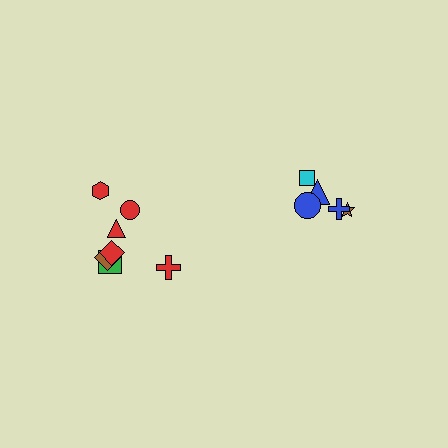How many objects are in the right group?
There are 5 objects.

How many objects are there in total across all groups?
There are 12 objects.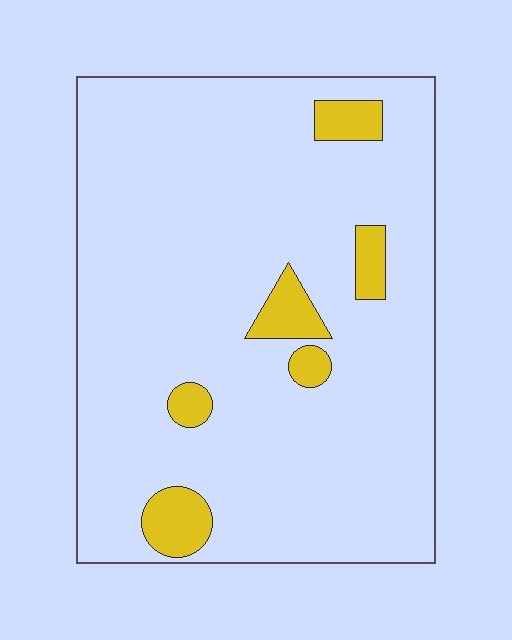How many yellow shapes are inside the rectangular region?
6.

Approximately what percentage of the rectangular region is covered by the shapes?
Approximately 10%.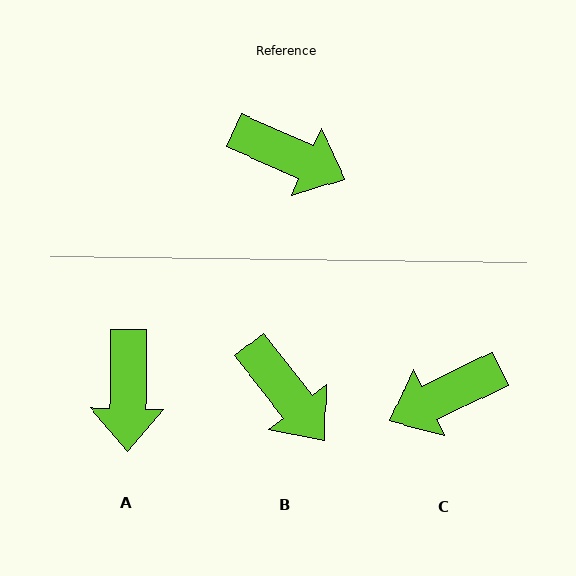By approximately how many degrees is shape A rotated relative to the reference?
Approximately 67 degrees clockwise.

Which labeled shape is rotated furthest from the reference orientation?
C, about 131 degrees away.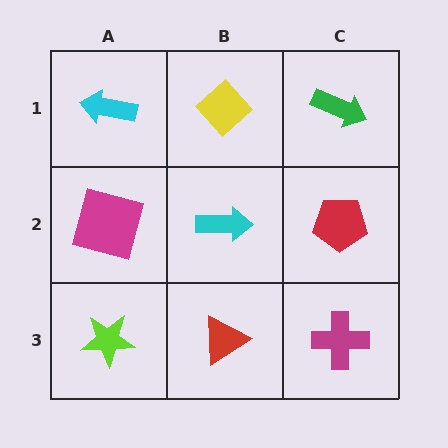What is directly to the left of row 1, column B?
A cyan arrow.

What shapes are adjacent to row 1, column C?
A red pentagon (row 2, column C), a yellow diamond (row 1, column B).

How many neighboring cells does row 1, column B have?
3.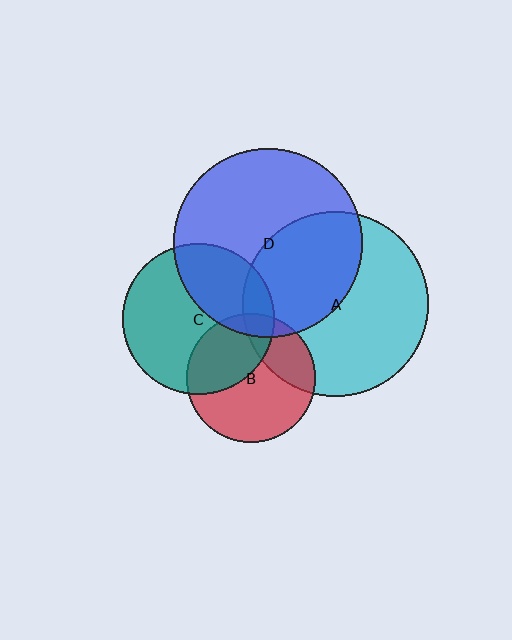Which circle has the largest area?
Circle D (blue).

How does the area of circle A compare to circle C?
Approximately 1.5 times.